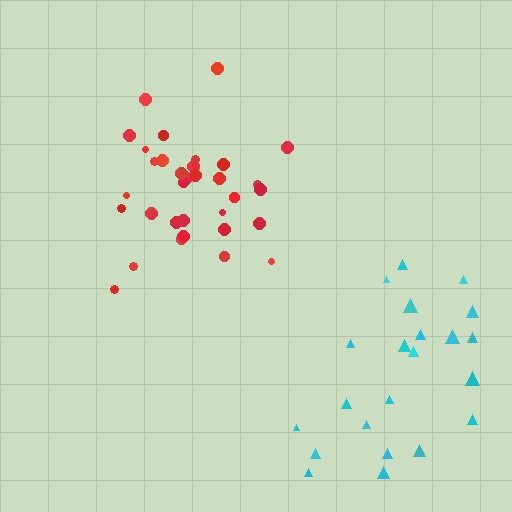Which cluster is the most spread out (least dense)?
Cyan.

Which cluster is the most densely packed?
Red.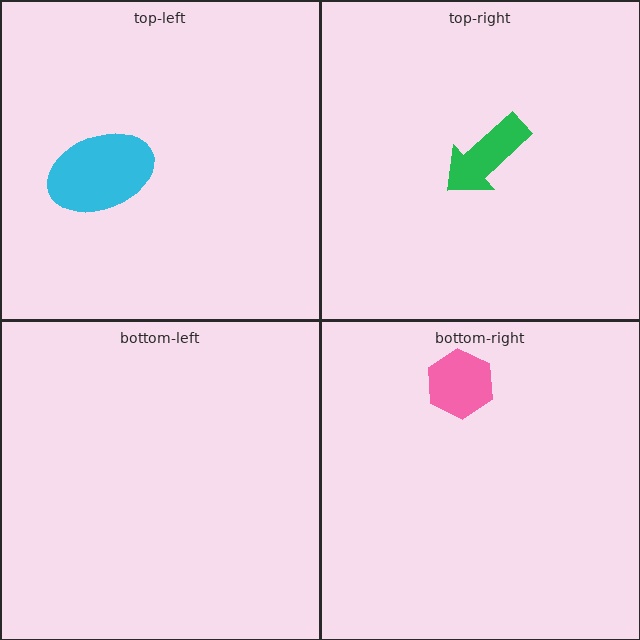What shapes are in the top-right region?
The green arrow.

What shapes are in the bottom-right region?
The pink hexagon.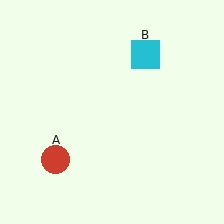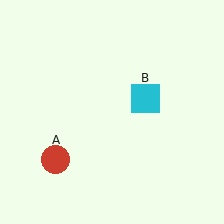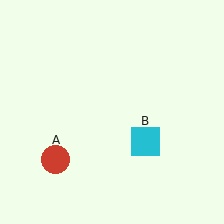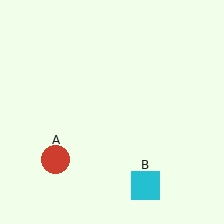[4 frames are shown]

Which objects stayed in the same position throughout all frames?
Red circle (object A) remained stationary.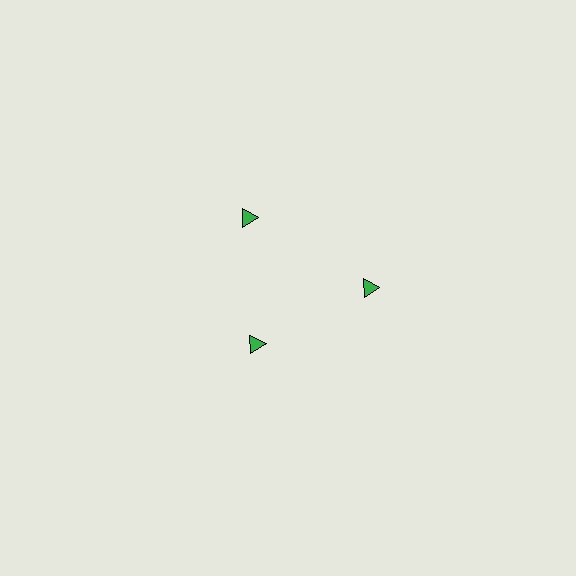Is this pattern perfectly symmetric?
No. The 3 green triangles are arranged in a ring, but one element near the 7 o'clock position is pulled inward toward the center, breaking the 3-fold rotational symmetry.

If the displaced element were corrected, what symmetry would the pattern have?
It would have 3-fold rotational symmetry — the pattern would map onto itself every 120 degrees.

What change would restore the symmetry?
The symmetry would be restored by moving it outward, back onto the ring so that all 3 triangles sit at equal angles and equal distance from the center.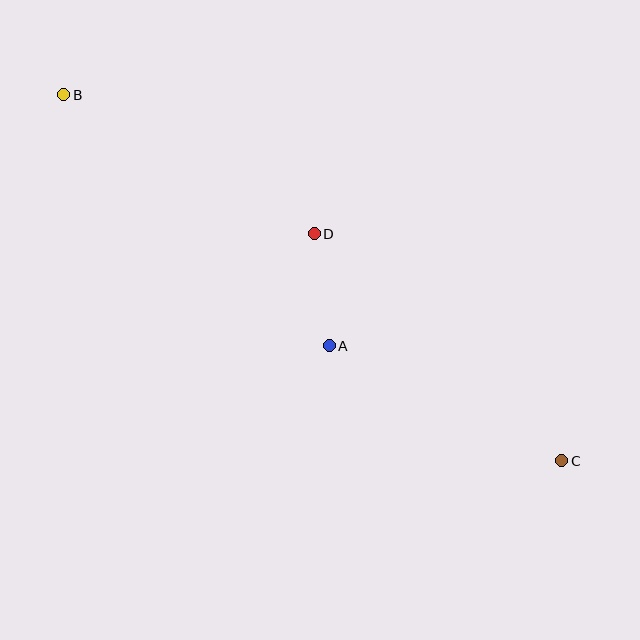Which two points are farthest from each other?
Points B and C are farthest from each other.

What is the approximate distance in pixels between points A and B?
The distance between A and B is approximately 366 pixels.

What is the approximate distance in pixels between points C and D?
The distance between C and D is approximately 336 pixels.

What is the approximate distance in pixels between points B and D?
The distance between B and D is approximately 287 pixels.